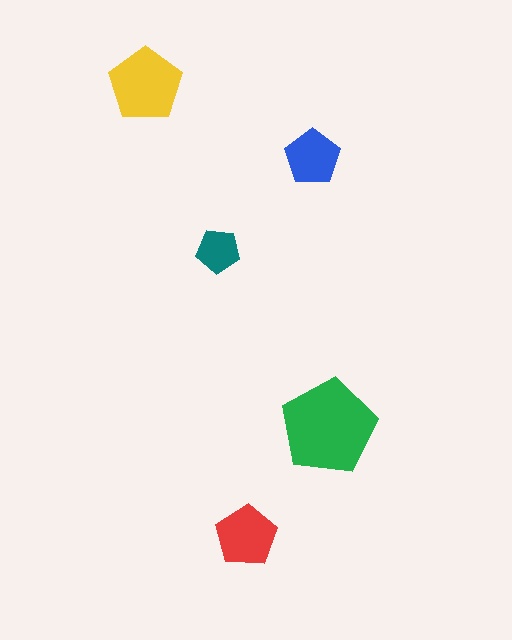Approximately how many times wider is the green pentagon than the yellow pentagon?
About 1.5 times wider.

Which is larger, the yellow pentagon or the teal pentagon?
The yellow one.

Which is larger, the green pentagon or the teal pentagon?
The green one.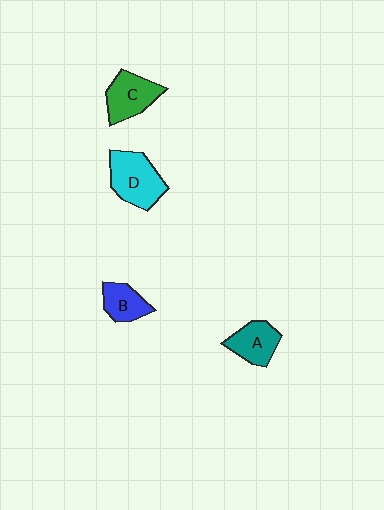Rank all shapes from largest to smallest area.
From largest to smallest: D (cyan), C (green), A (teal), B (blue).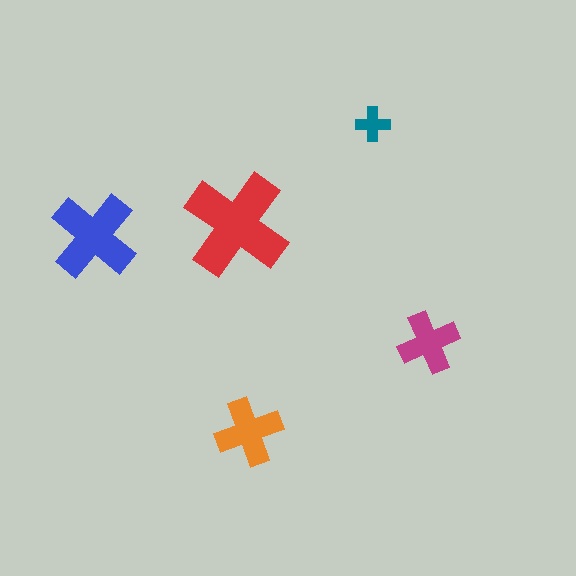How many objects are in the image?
There are 5 objects in the image.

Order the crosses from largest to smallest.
the red one, the blue one, the orange one, the magenta one, the teal one.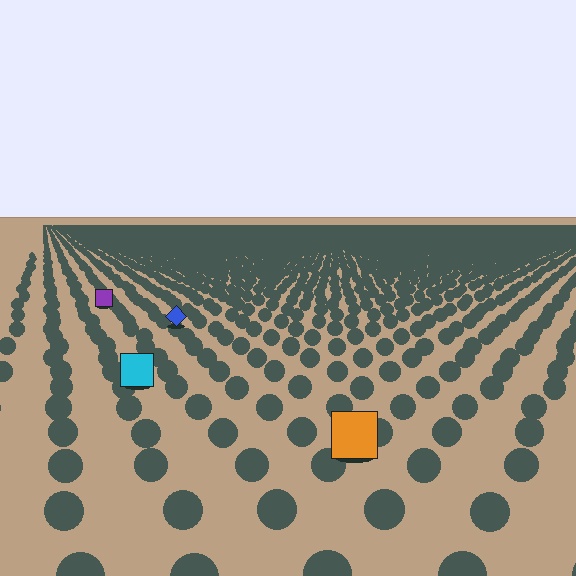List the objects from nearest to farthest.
From nearest to farthest: the orange square, the cyan square, the blue diamond, the purple square.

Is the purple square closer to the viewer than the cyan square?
No. The cyan square is closer — you can tell from the texture gradient: the ground texture is coarser near it.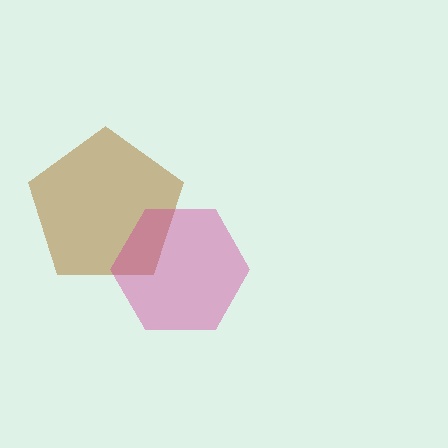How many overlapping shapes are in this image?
There are 2 overlapping shapes in the image.